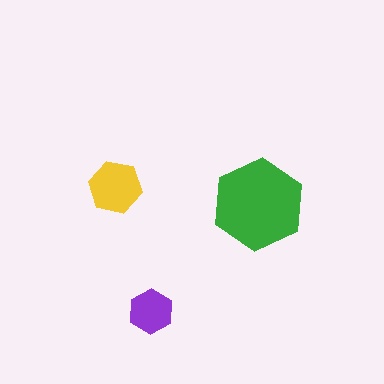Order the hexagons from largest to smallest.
the green one, the yellow one, the purple one.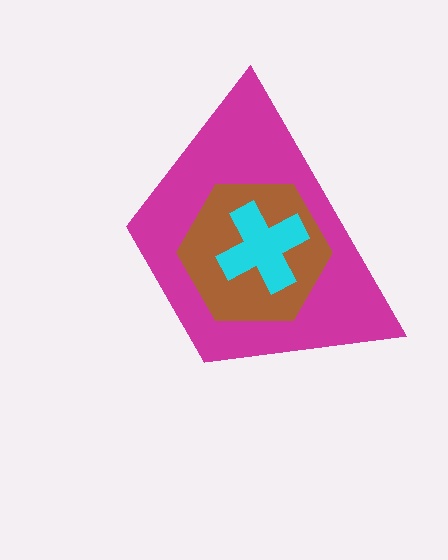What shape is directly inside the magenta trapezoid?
The brown hexagon.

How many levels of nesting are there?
3.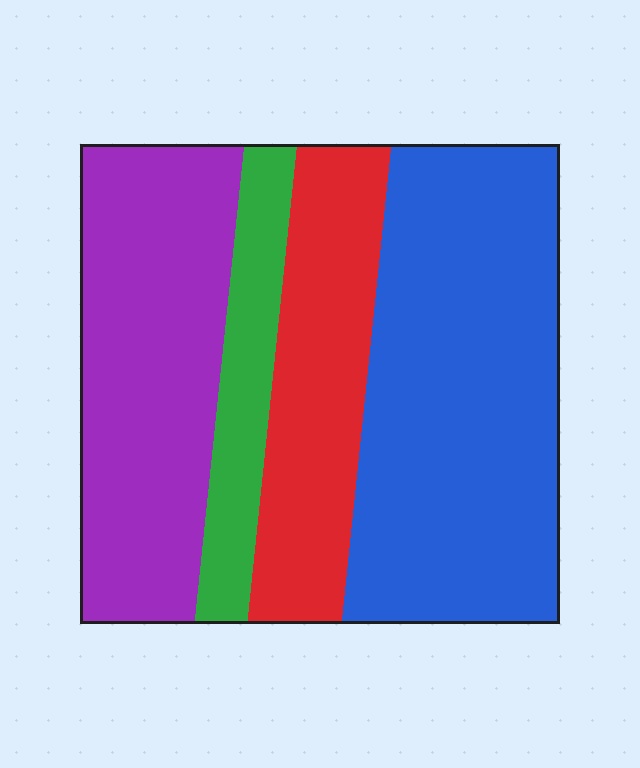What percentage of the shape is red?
Red covers around 20% of the shape.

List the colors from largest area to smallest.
From largest to smallest: blue, purple, red, green.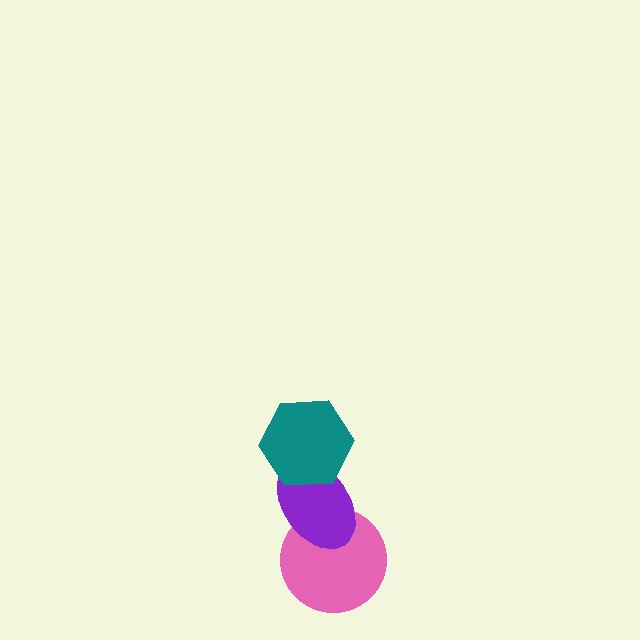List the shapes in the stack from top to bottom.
From top to bottom: the teal hexagon, the purple ellipse, the pink circle.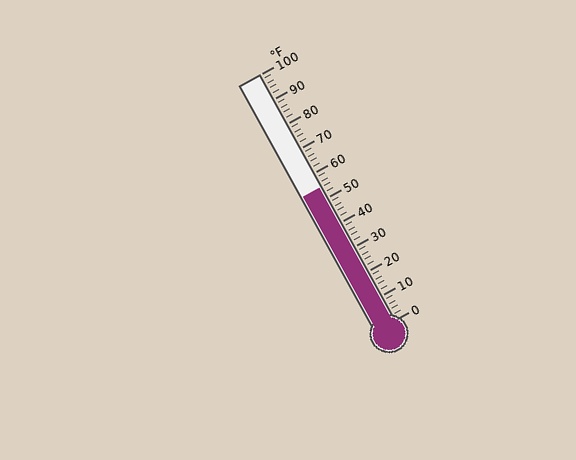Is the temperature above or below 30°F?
The temperature is above 30°F.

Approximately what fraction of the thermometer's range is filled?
The thermometer is filled to approximately 55% of its range.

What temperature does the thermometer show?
The thermometer shows approximately 54°F.